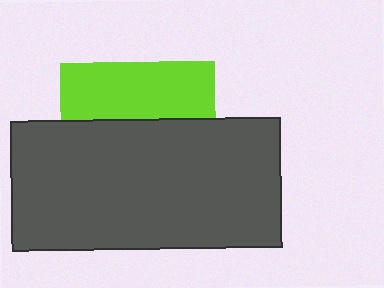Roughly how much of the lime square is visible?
A small part of it is visible (roughly 36%).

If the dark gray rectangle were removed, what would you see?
You would see the complete lime square.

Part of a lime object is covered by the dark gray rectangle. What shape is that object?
It is a square.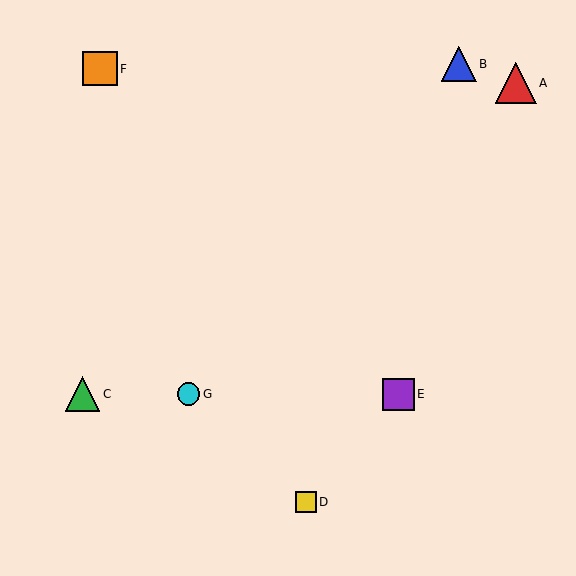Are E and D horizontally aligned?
No, E is at y≈394 and D is at y≈502.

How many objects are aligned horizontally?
3 objects (C, E, G) are aligned horizontally.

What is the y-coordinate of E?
Object E is at y≈394.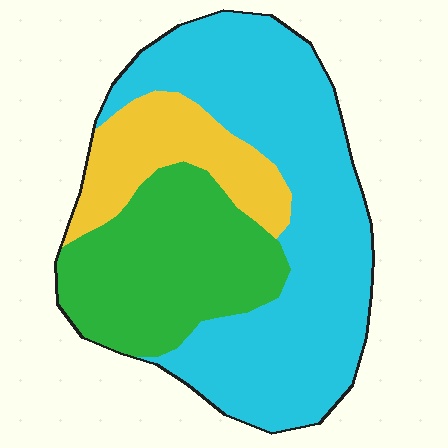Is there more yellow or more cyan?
Cyan.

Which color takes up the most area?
Cyan, at roughly 55%.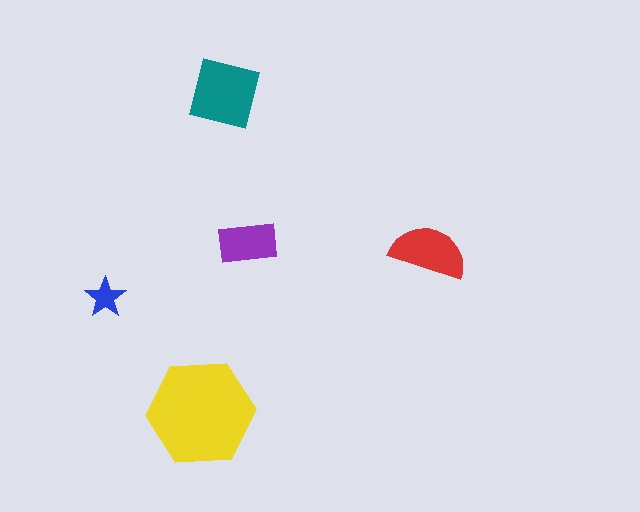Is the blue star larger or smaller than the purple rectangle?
Smaller.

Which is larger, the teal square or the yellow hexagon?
The yellow hexagon.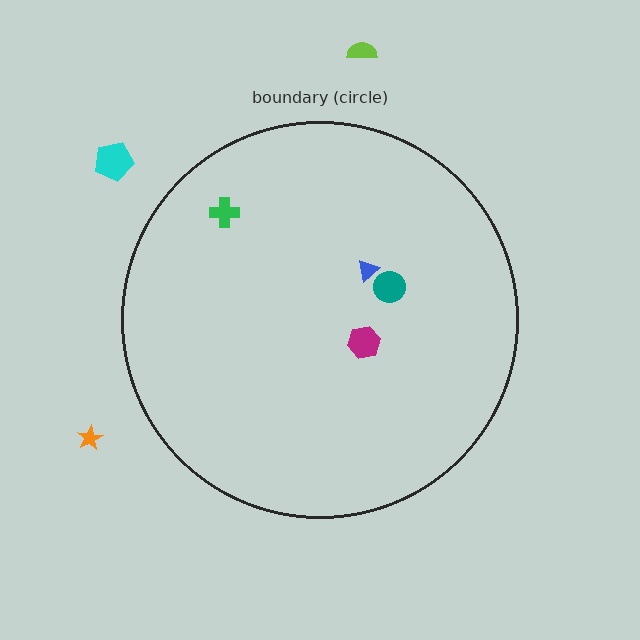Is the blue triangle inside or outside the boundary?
Inside.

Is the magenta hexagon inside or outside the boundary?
Inside.